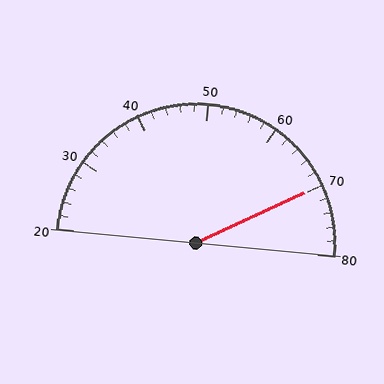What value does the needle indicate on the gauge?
The needle indicates approximately 70.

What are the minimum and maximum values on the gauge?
The gauge ranges from 20 to 80.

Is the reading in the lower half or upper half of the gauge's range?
The reading is in the upper half of the range (20 to 80).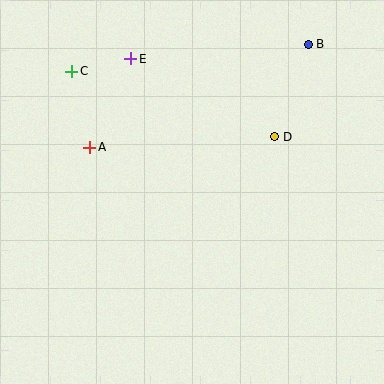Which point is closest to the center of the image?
Point D at (275, 137) is closest to the center.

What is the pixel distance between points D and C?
The distance between D and C is 213 pixels.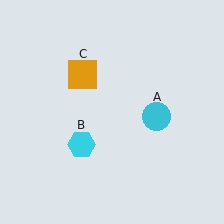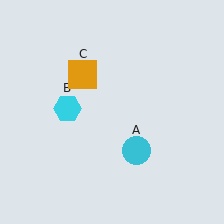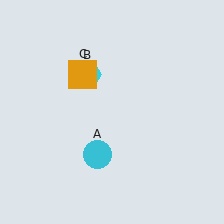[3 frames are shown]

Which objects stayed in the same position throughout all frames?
Orange square (object C) remained stationary.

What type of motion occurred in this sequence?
The cyan circle (object A), cyan hexagon (object B) rotated clockwise around the center of the scene.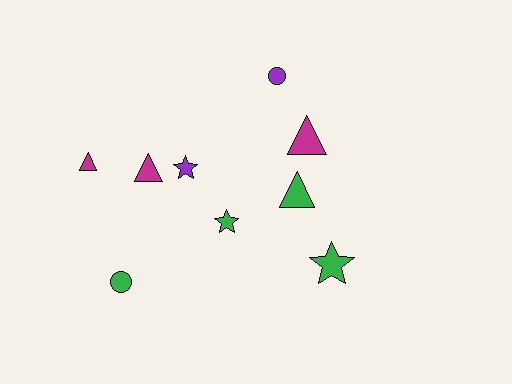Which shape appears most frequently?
Triangle, with 4 objects.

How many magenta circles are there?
There are no magenta circles.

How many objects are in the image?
There are 9 objects.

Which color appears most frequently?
Green, with 4 objects.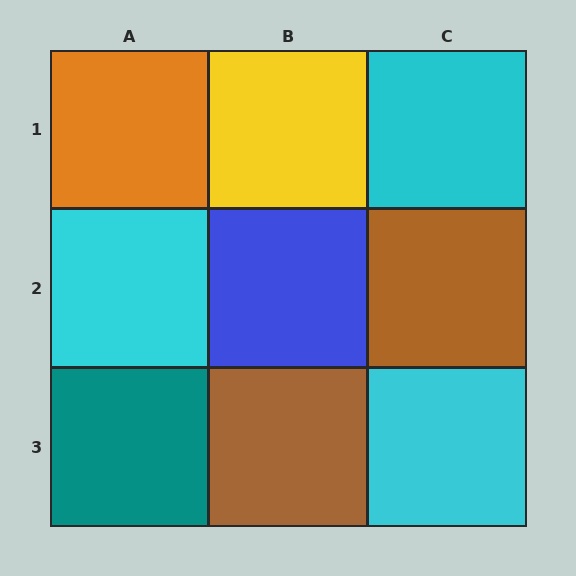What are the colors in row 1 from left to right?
Orange, yellow, cyan.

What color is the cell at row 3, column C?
Cyan.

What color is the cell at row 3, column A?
Teal.